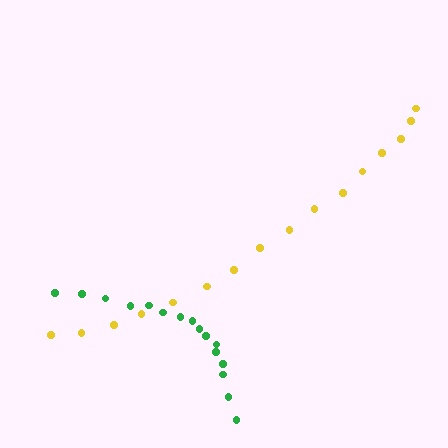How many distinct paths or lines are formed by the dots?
There are 2 distinct paths.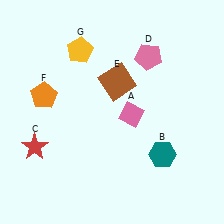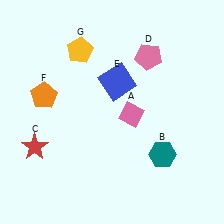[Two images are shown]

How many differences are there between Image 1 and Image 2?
There is 1 difference between the two images.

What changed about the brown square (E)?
In Image 1, E is brown. In Image 2, it changed to blue.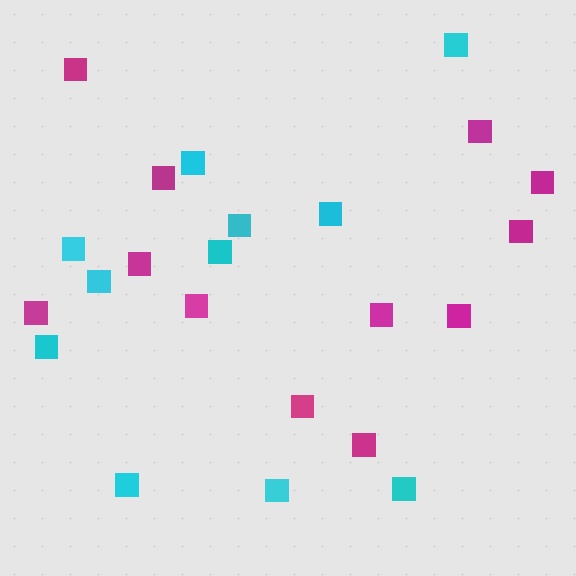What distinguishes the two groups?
There are 2 groups: one group of cyan squares (11) and one group of magenta squares (12).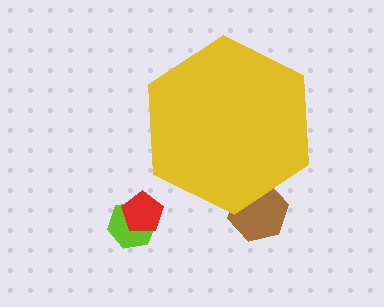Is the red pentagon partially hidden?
No, the red pentagon is fully visible.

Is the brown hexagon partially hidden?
Yes, the brown hexagon is partially hidden behind the yellow hexagon.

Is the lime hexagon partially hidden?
No, the lime hexagon is fully visible.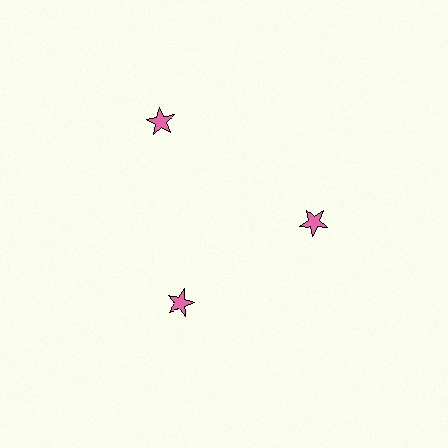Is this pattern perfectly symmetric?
No. The 3 pink stars are arranged in a ring, but one element near the 11 o'clock position is pushed outward from the center, breaking the 3-fold rotational symmetry.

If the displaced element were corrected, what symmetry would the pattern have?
It would have 3-fold rotational symmetry — the pattern would map onto itself every 120 degrees.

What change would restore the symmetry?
The symmetry would be restored by moving it inward, back onto the ring so that all 3 stars sit at equal angles and equal distance from the center.